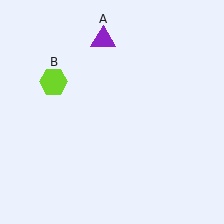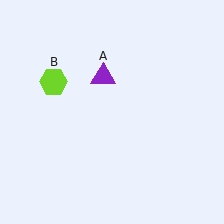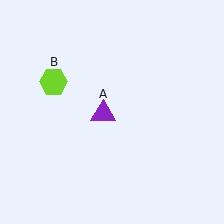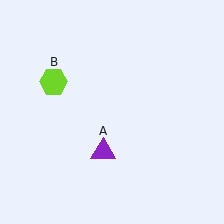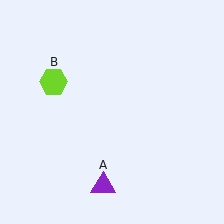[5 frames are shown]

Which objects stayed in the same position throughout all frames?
Lime hexagon (object B) remained stationary.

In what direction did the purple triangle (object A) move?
The purple triangle (object A) moved down.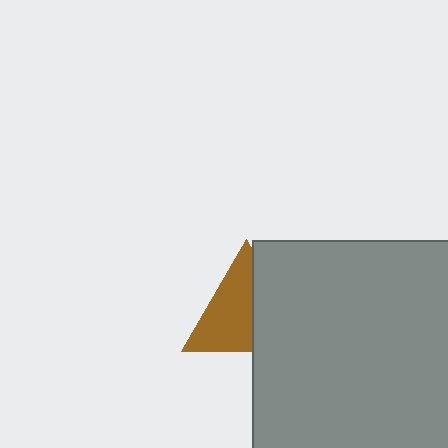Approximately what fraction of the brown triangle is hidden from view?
Roughly 43% of the brown triangle is hidden behind the gray rectangle.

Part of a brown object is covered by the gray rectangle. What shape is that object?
It is a triangle.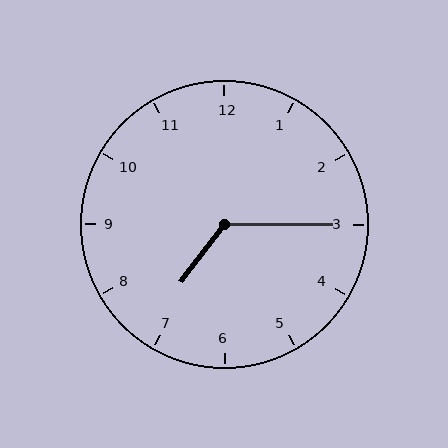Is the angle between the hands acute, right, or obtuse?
It is obtuse.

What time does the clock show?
7:15.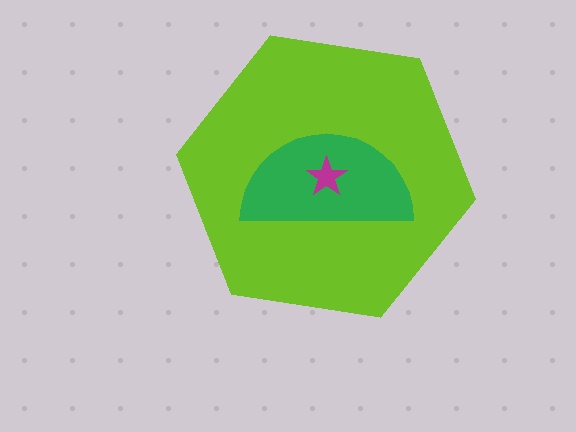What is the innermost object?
The magenta star.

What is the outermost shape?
The lime hexagon.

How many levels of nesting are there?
3.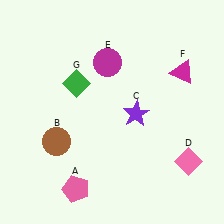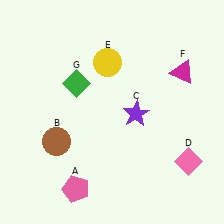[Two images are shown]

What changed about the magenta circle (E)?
In Image 1, E is magenta. In Image 2, it changed to yellow.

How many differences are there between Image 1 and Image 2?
There is 1 difference between the two images.